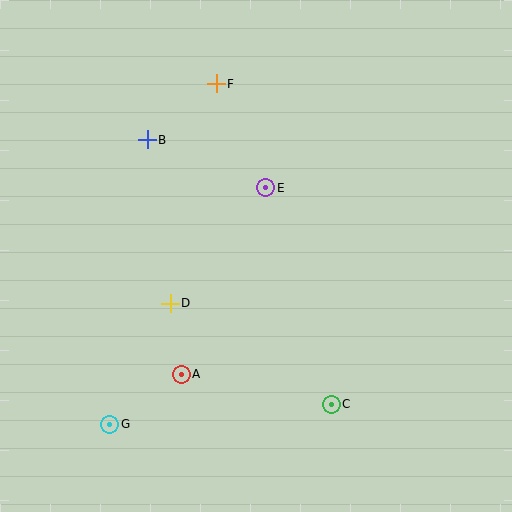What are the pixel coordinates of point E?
Point E is at (266, 188).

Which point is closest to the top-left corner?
Point B is closest to the top-left corner.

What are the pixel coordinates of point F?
Point F is at (216, 84).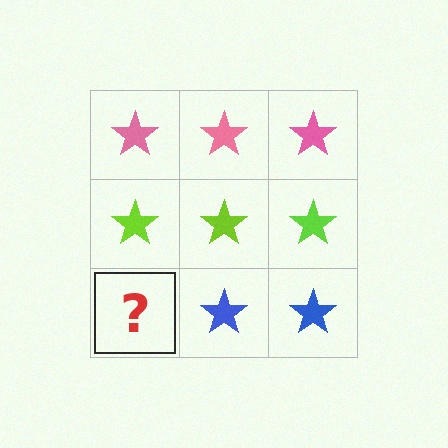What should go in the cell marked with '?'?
The missing cell should contain a blue star.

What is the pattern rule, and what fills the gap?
The rule is that each row has a consistent color. The gap should be filled with a blue star.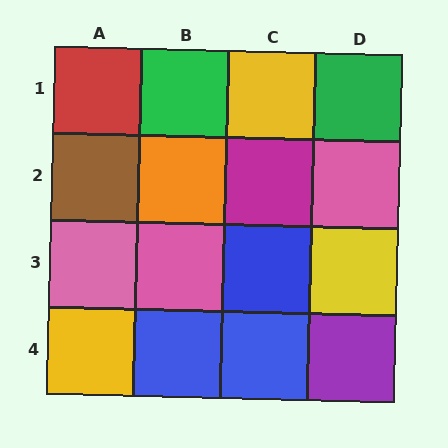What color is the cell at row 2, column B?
Orange.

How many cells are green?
2 cells are green.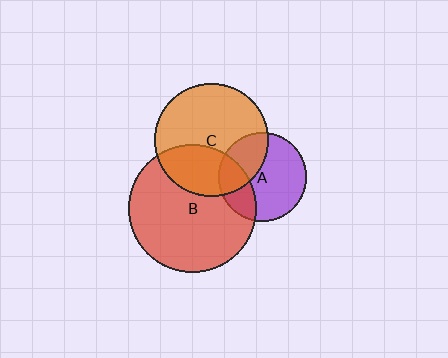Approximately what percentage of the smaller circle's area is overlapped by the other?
Approximately 35%.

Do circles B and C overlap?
Yes.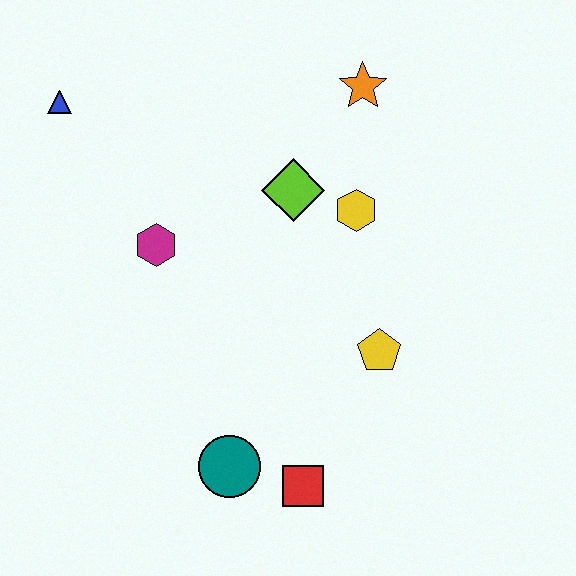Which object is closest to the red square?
The teal circle is closest to the red square.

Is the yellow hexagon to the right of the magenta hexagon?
Yes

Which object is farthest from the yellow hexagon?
The blue triangle is farthest from the yellow hexagon.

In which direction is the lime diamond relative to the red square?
The lime diamond is above the red square.